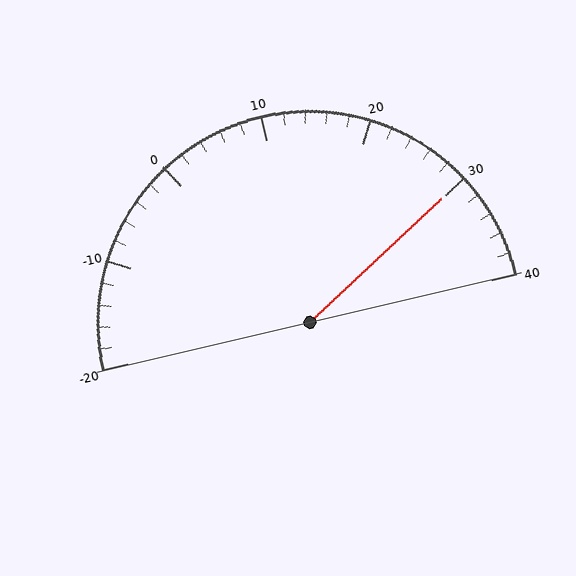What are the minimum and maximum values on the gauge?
The gauge ranges from -20 to 40.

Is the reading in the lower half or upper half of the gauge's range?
The reading is in the upper half of the range (-20 to 40).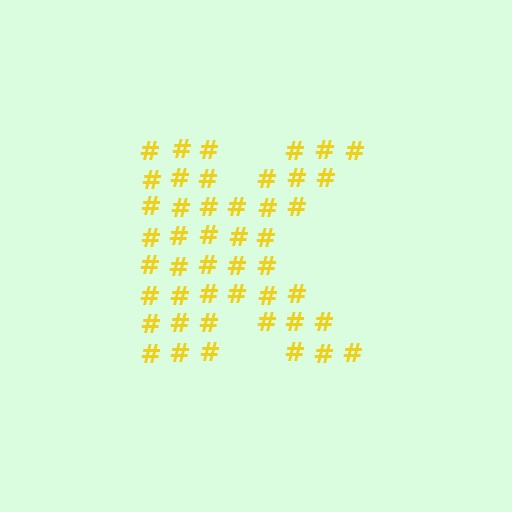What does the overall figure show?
The overall figure shows the letter K.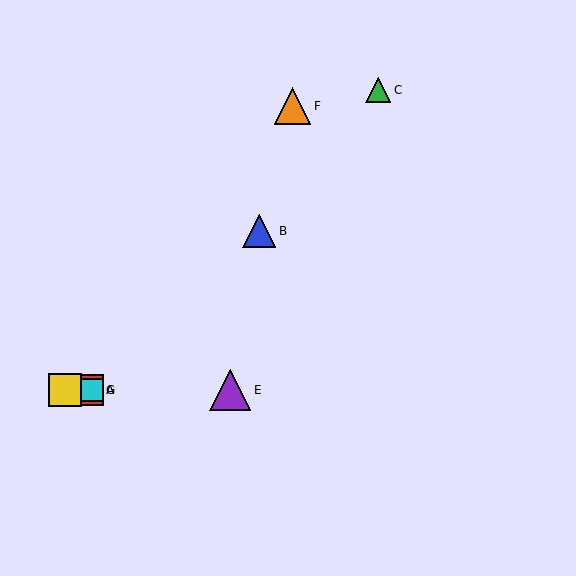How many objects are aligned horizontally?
4 objects (A, D, E, G) are aligned horizontally.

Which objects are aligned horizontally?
Objects A, D, E, G are aligned horizontally.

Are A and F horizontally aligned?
No, A is at y≈390 and F is at y≈106.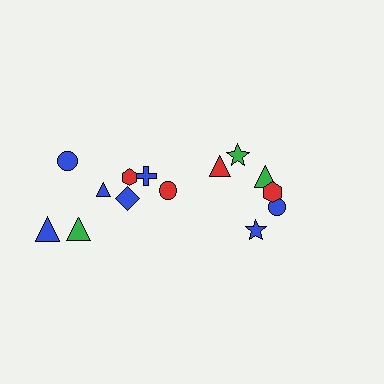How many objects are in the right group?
There are 6 objects.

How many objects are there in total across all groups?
There are 14 objects.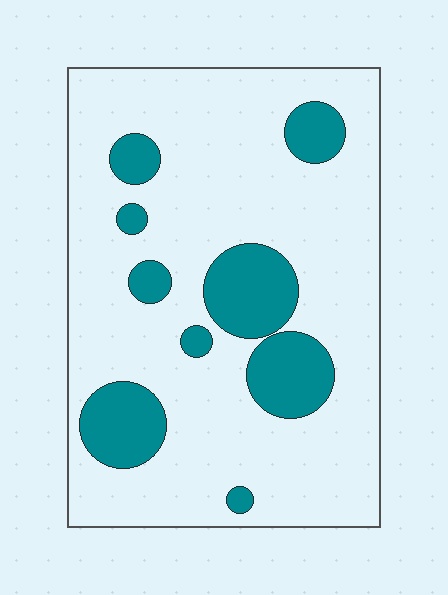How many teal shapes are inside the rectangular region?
9.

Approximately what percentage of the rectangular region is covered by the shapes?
Approximately 20%.